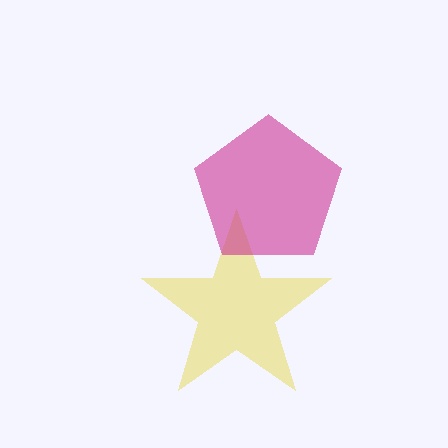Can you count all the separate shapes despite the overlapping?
Yes, there are 2 separate shapes.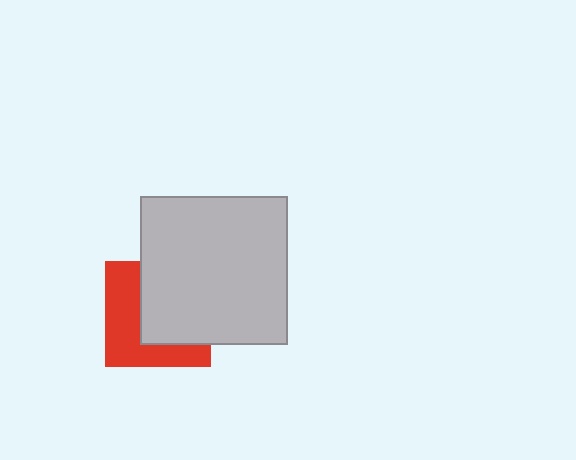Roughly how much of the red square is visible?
About half of it is visible (roughly 46%).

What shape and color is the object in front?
The object in front is a light gray square.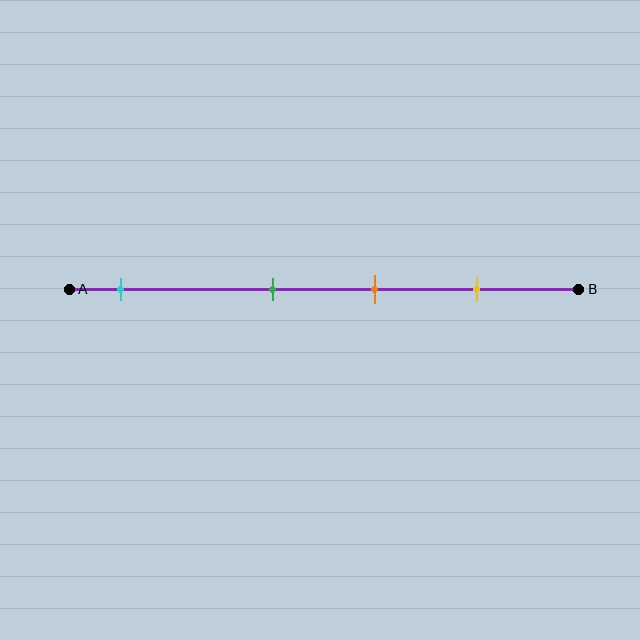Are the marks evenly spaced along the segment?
No, the marks are not evenly spaced.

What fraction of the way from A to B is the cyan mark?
The cyan mark is approximately 10% (0.1) of the way from A to B.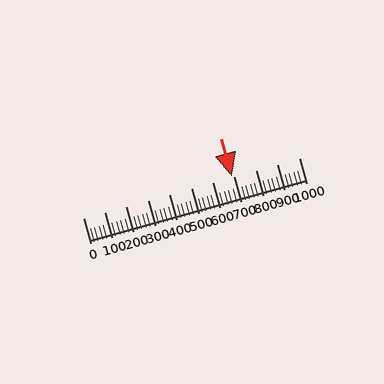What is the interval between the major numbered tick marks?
The major tick marks are spaced 100 units apart.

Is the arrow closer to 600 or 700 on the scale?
The arrow is closer to 700.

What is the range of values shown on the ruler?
The ruler shows values from 0 to 1000.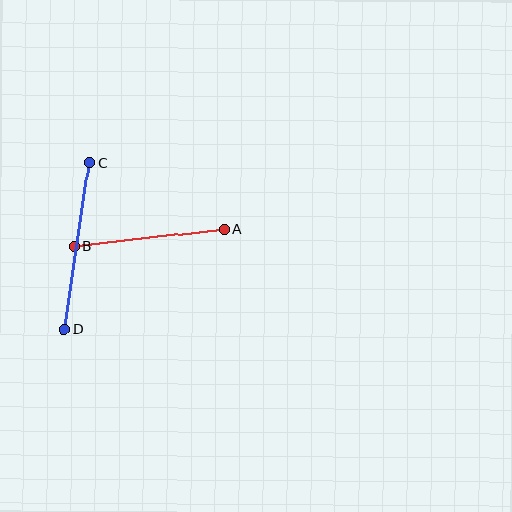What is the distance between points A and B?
The distance is approximately 151 pixels.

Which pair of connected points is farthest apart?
Points C and D are farthest apart.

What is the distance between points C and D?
The distance is approximately 168 pixels.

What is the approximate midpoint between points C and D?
The midpoint is at approximately (77, 246) pixels.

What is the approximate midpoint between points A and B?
The midpoint is at approximately (149, 238) pixels.